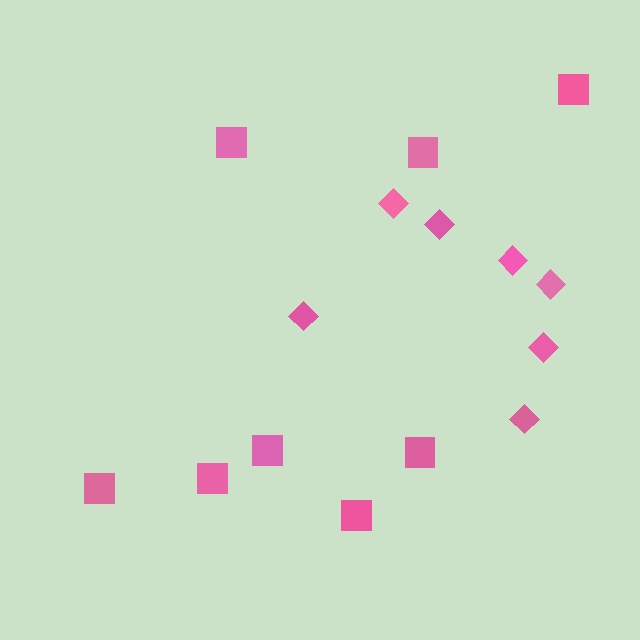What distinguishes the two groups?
There are 2 groups: one group of squares (8) and one group of diamonds (7).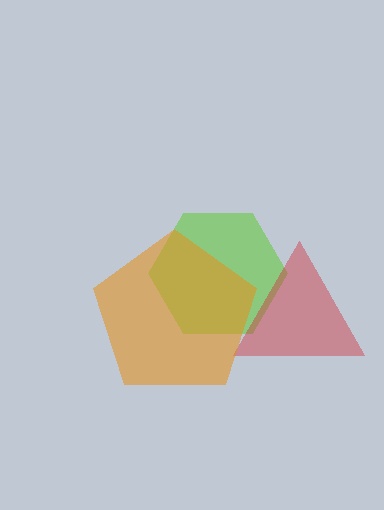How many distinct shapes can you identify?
There are 3 distinct shapes: a lime hexagon, a red triangle, an orange pentagon.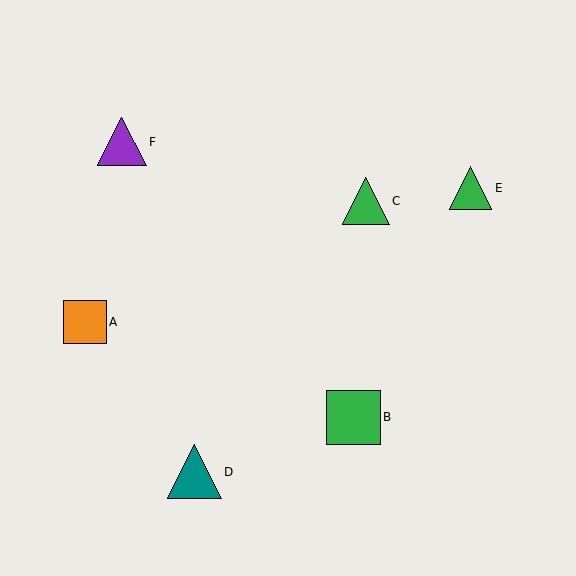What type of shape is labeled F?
Shape F is a purple triangle.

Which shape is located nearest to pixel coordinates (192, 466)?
The teal triangle (labeled D) at (195, 472) is nearest to that location.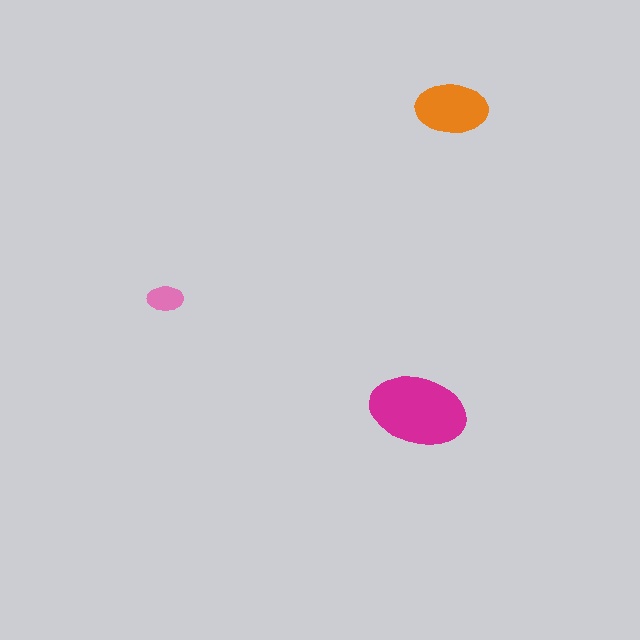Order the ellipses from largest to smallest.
the magenta one, the orange one, the pink one.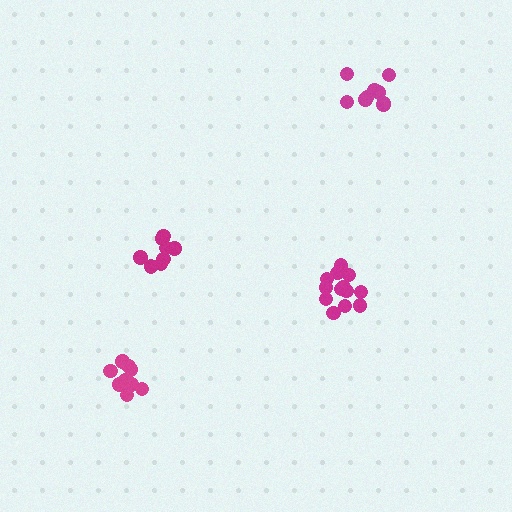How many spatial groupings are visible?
There are 4 spatial groupings.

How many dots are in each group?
Group 1: 9 dots, Group 2: 14 dots, Group 3: 9 dots, Group 4: 8 dots (40 total).